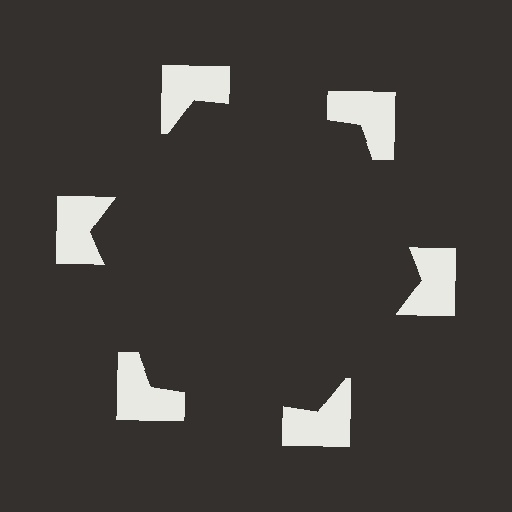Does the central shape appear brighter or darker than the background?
It typically appears slightly darker than the background, even though no actual brightness change is drawn.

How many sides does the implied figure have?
6 sides.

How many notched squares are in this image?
There are 6 — one at each vertex of the illusory hexagon.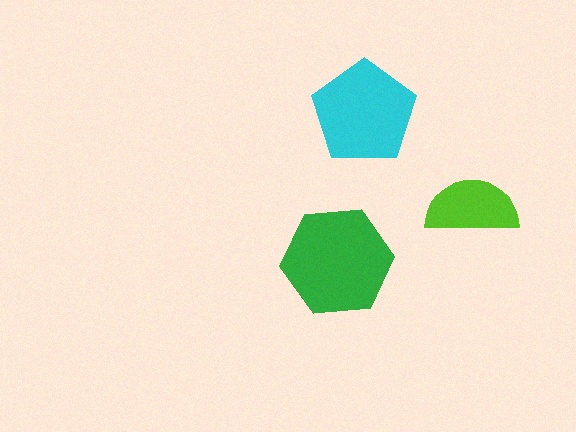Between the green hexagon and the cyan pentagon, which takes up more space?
The green hexagon.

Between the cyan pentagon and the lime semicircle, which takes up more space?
The cyan pentagon.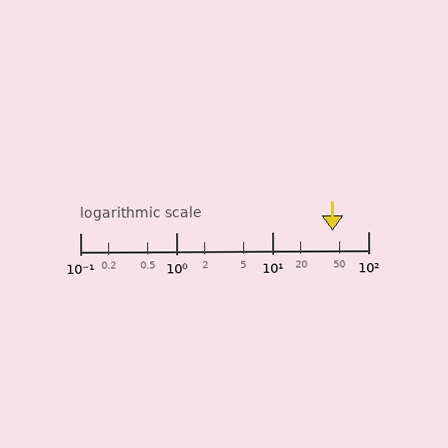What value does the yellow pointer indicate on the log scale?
The pointer indicates approximately 43.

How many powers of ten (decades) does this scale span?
The scale spans 3 decades, from 0.1 to 100.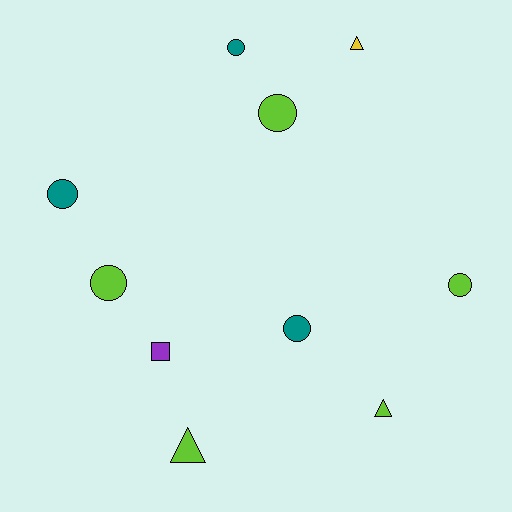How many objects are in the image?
There are 10 objects.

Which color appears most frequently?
Lime, with 5 objects.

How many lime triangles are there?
There are 2 lime triangles.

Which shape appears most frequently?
Circle, with 6 objects.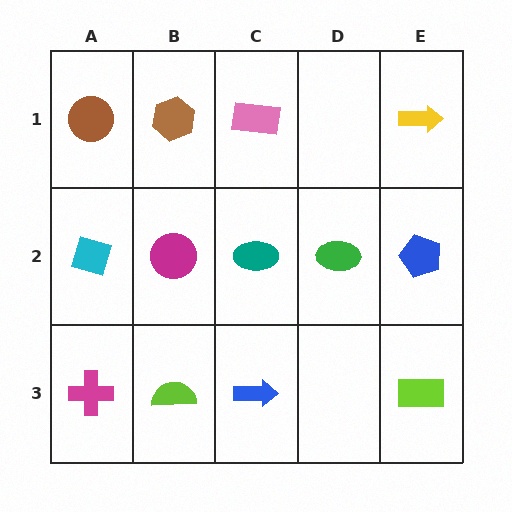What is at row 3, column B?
A lime semicircle.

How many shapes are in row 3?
4 shapes.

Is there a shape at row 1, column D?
No, that cell is empty.